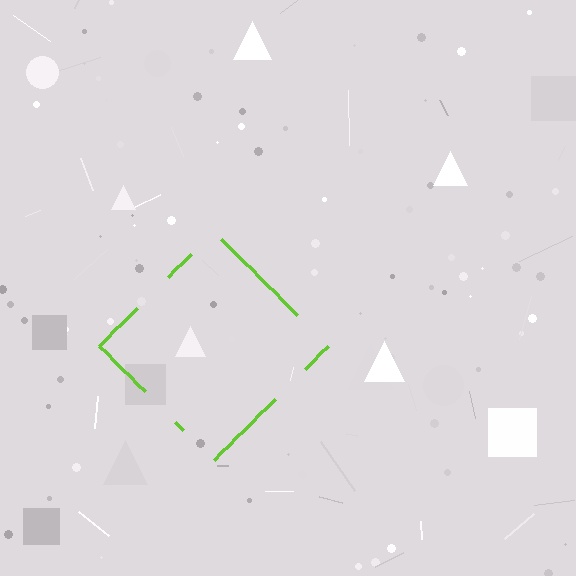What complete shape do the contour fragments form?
The contour fragments form a diamond.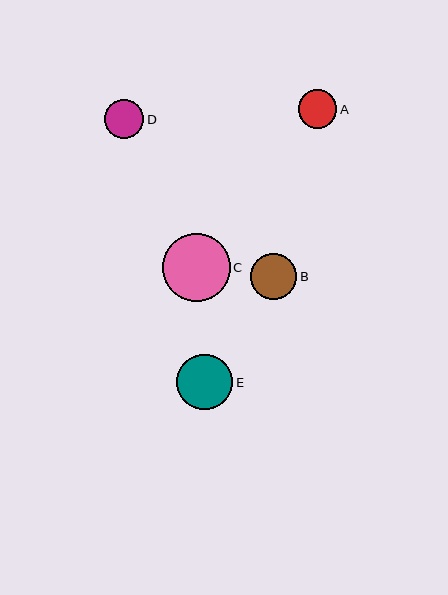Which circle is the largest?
Circle C is the largest with a size of approximately 68 pixels.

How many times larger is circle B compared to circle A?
Circle B is approximately 1.2 times the size of circle A.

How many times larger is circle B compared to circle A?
Circle B is approximately 1.2 times the size of circle A.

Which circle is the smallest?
Circle A is the smallest with a size of approximately 39 pixels.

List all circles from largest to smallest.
From largest to smallest: C, E, B, D, A.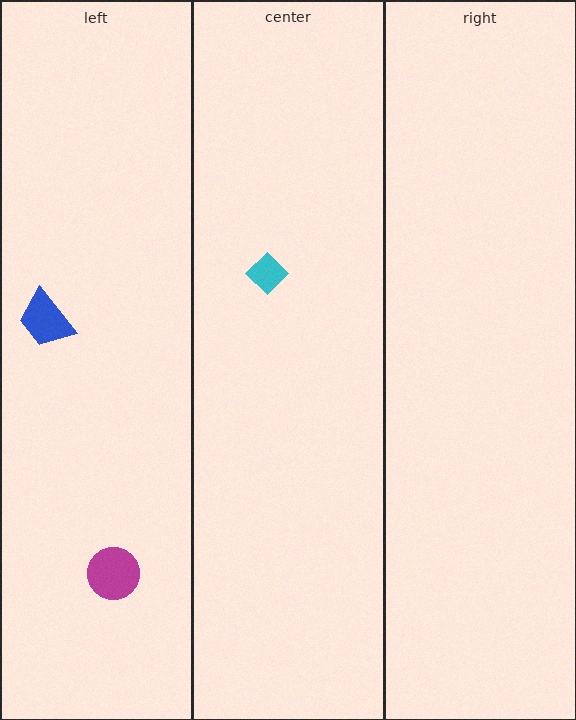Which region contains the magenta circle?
The left region.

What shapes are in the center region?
The cyan diamond.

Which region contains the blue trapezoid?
The left region.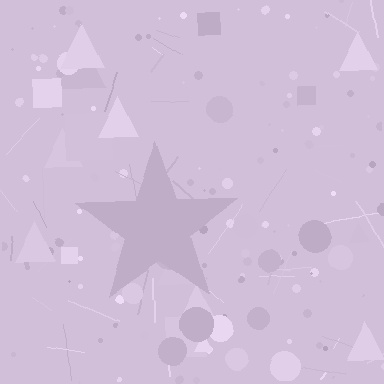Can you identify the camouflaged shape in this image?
The camouflaged shape is a star.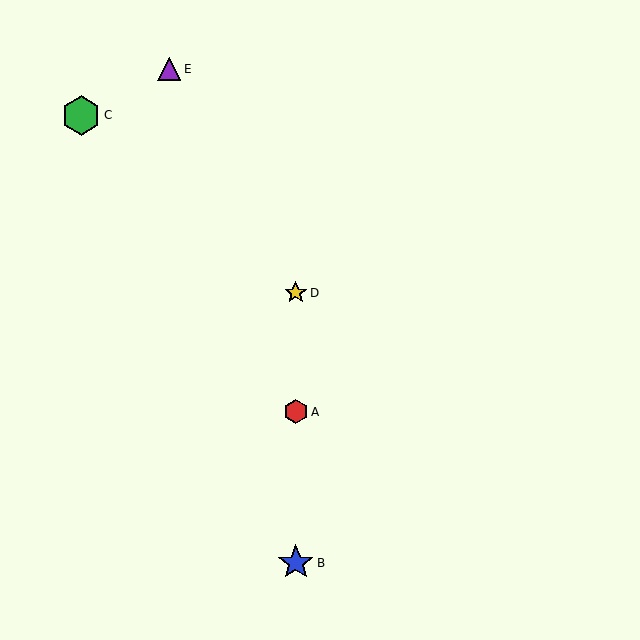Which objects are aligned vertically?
Objects A, B, D are aligned vertically.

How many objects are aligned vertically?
3 objects (A, B, D) are aligned vertically.